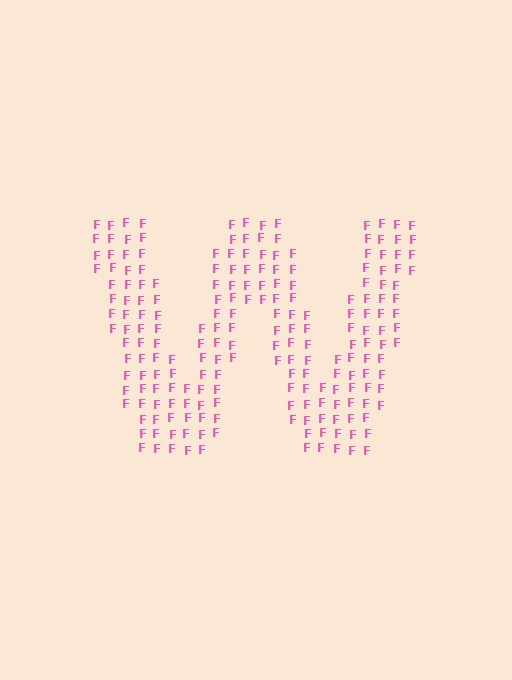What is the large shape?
The large shape is the letter W.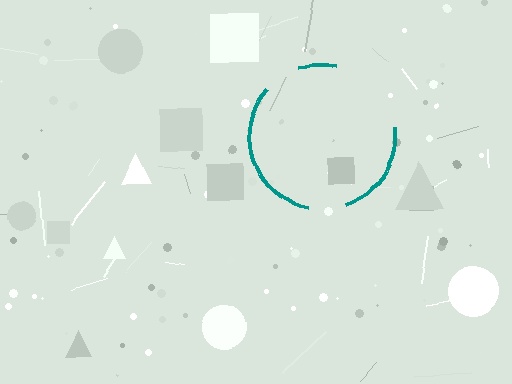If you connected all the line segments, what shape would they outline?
They would outline a circle.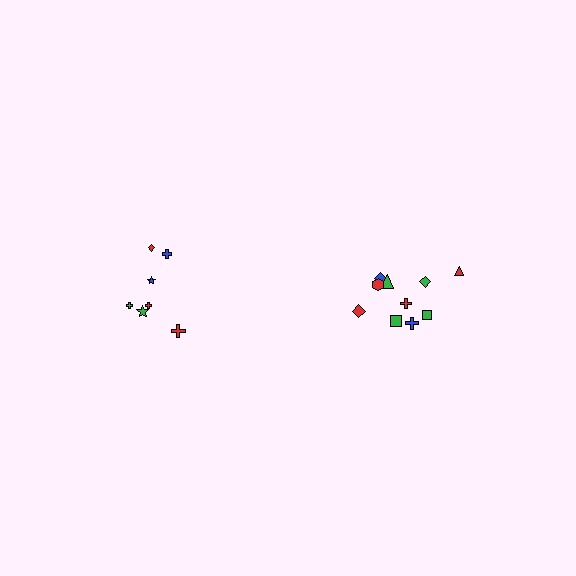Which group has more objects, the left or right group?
The right group.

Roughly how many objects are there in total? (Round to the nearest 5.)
Roughly 15 objects in total.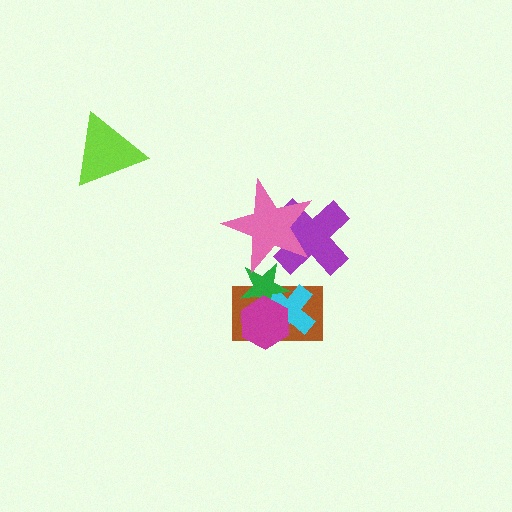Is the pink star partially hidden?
No, no other shape covers it.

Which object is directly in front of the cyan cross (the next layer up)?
The green star is directly in front of the cyan cross.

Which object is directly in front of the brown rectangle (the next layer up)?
The cyan cross is directly in front of the brown rectangle.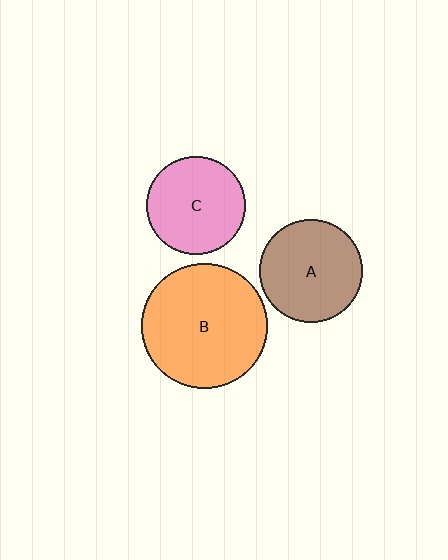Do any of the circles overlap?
No, none of the circles overlap.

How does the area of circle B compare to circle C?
Approximately 1.6 times.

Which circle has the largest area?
Circle B (orange).